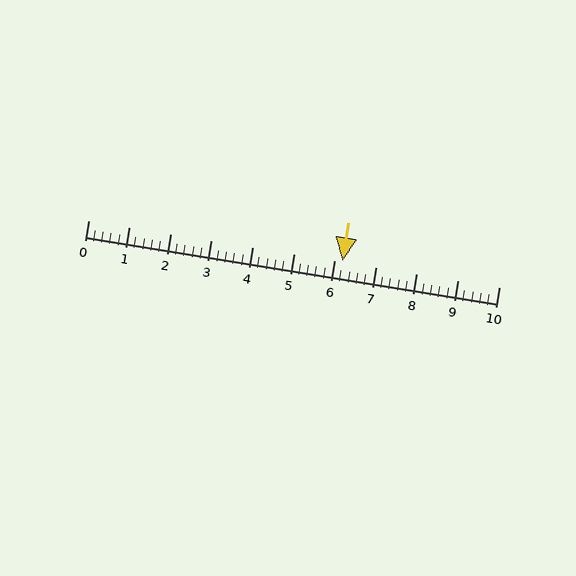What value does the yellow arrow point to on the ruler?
The yellow arrow points to approximately 6.2.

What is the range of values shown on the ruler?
The ruler shows values from 0 to 10.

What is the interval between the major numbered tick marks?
The major tick marks are spaced 1 units apart.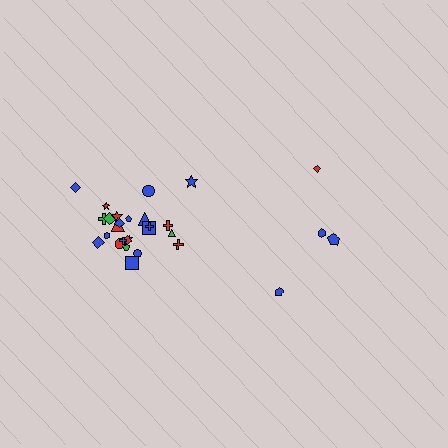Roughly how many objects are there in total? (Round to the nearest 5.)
Roughly 30 objects in total.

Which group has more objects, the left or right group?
The left group.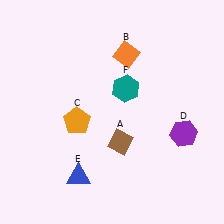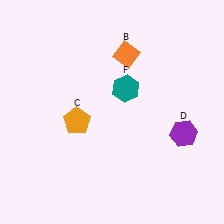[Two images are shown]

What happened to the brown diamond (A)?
The brown diamond (A) was removed in Image 2. It was in the bottom-right area of Image 1.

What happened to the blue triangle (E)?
The blue triangle (E) was removed in Image 2. It was in the bottom-left area of Image 1.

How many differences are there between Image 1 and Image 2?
There are 2 differences between the two images.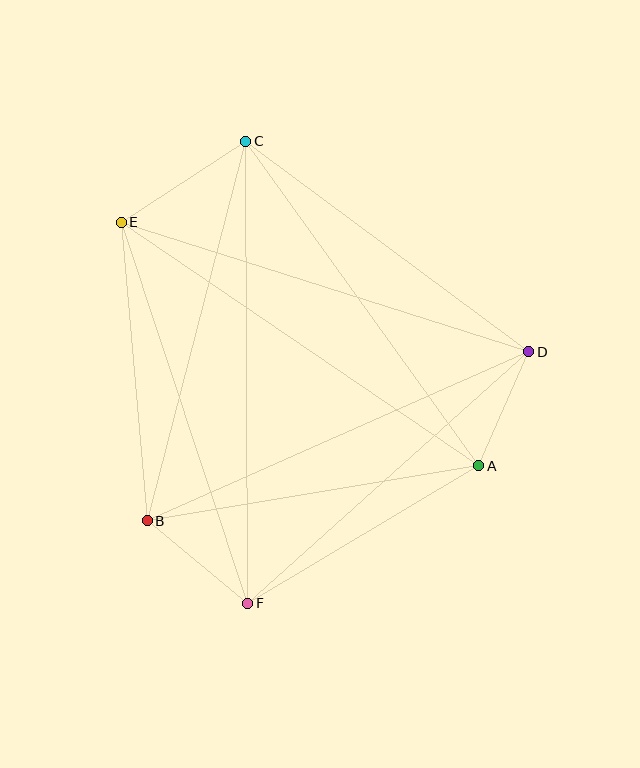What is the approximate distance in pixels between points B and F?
The distance between B and F is approximately 130 pixels.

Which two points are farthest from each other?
Points C and F are farthest from each other.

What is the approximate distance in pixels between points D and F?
The distance between D and F is approximately 377 pixels.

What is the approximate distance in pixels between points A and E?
The distance between A and E is approximately 432 pixels.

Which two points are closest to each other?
Points A and D are closest to each other.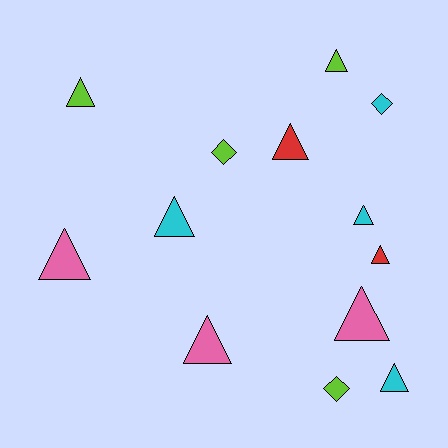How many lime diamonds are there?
There are 2 lime diamonds.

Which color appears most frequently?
Cyan, with 4 objects.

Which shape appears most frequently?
Triangle, with 10 objects.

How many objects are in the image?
There are 13 objects.